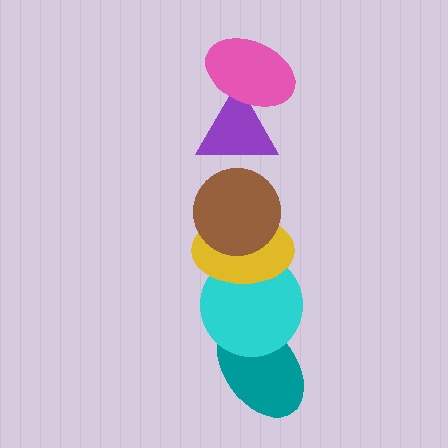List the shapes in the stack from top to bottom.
From top to bottom: the pink ellipse, the purple triangle, the brown circle, the yellow ellipse, the cyan circle, the teal ellipse.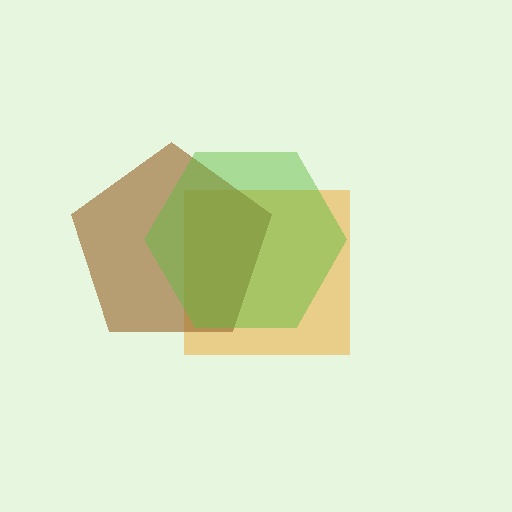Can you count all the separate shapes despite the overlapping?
Yes, there are 3 separate shapes.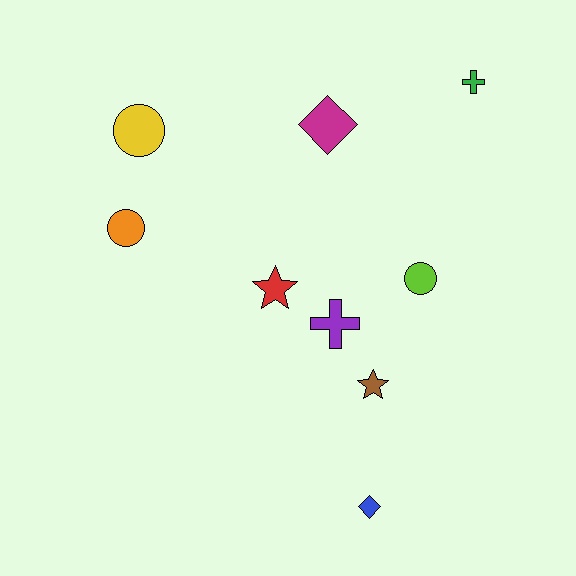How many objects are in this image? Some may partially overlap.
There are 9 objects.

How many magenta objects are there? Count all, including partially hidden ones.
There is 1 magenta object.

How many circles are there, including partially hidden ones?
There are 3 circles.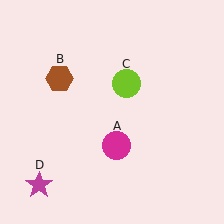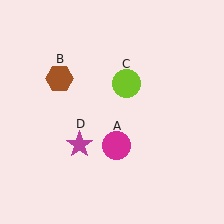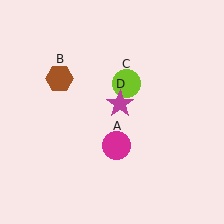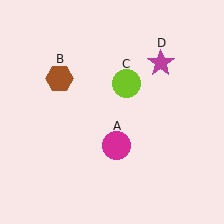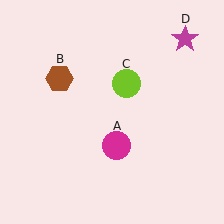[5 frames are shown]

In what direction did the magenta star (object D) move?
The magenta star (object D) moved up and to the right.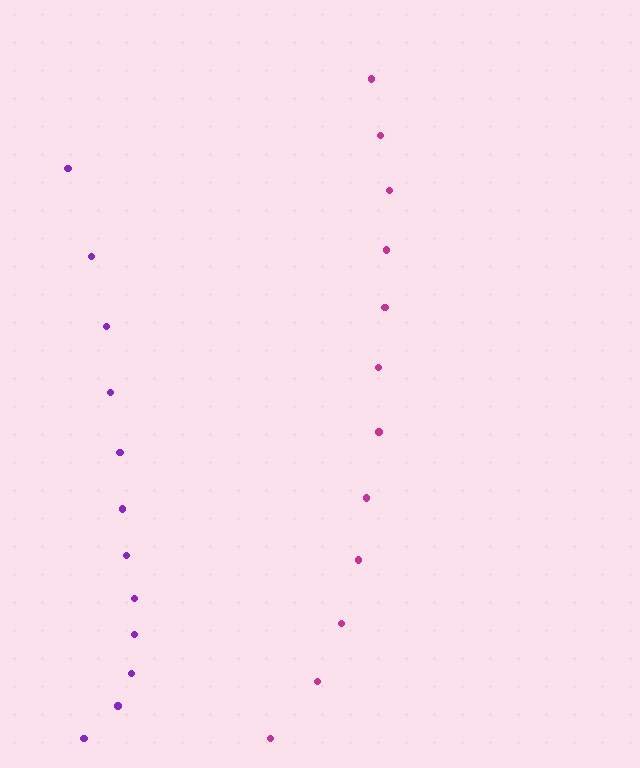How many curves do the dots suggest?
There are 2 distinct paths.